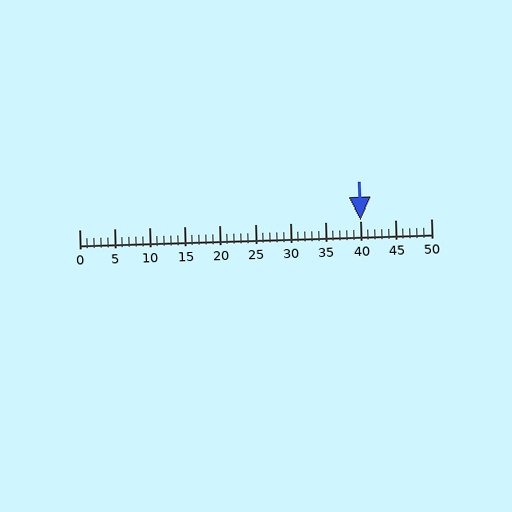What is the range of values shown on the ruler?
The ruler shows values from 0 to 50.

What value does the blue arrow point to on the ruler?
The blue arrow points to approximately 40.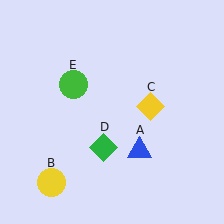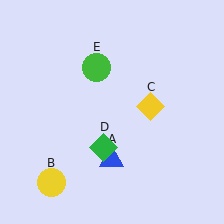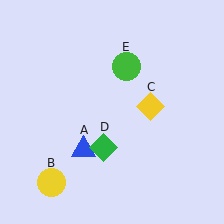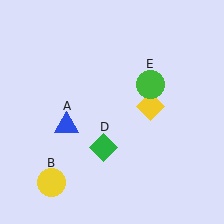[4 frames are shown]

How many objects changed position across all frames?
2 objects changed position: blue triangle (object A), green circle (object E).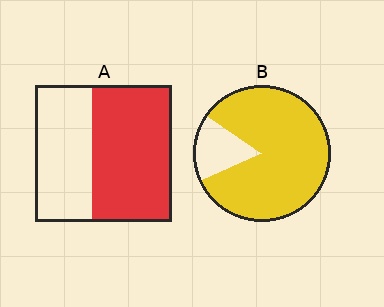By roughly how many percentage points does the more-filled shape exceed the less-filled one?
By roughly 25 percentage points (B over A).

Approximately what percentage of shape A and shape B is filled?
A is approximately 60% and B is approximately 85%.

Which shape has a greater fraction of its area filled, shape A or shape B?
Shape B.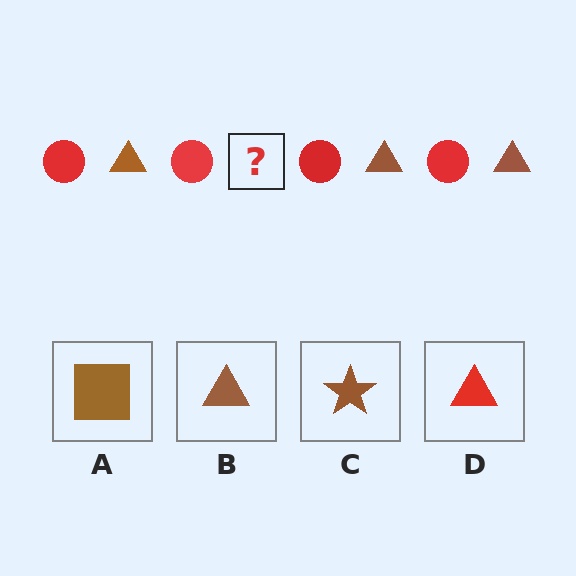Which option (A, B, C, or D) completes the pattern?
B.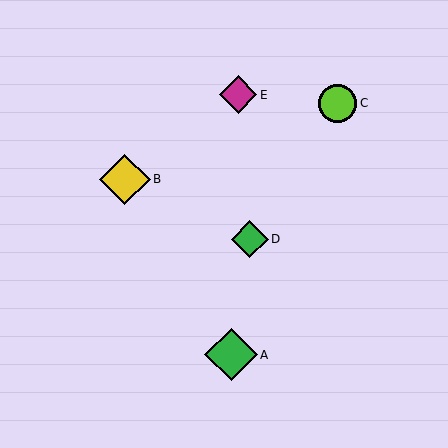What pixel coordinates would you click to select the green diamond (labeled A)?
Click at (231, 355) to select the green diamond A.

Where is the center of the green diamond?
The center of the green diamond is at (250, 239).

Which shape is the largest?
The green diamond (labeled A) is the largest.